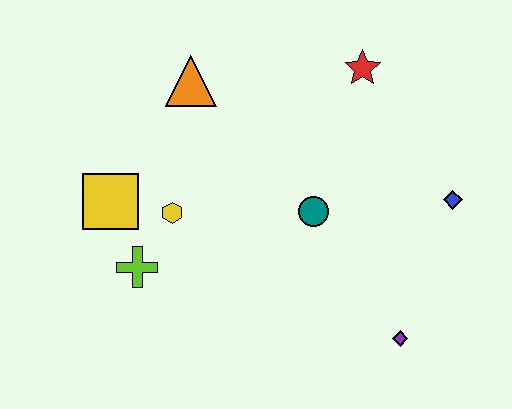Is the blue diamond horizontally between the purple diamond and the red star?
No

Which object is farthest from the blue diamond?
The yellow square is farthest from the blue diamond.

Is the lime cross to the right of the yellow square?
Yes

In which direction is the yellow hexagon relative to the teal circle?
The yellow hexagon is to the left of the teal circle.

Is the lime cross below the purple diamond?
No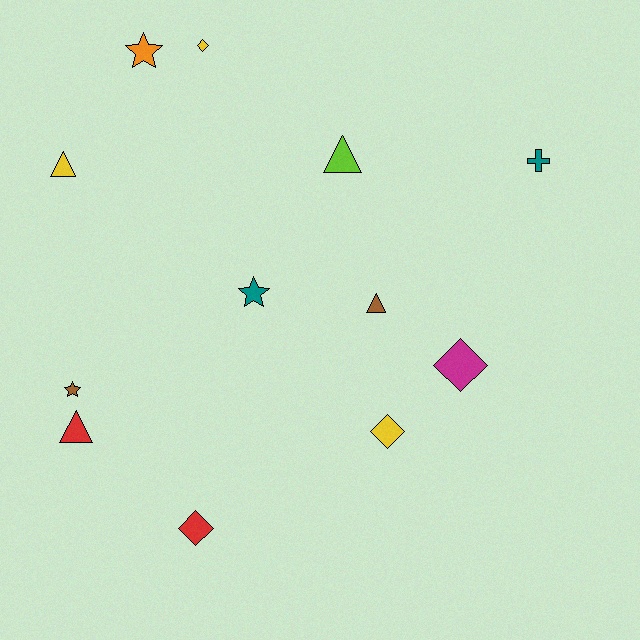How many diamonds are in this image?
There are 4 diamonds.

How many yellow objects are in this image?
There are 3 yellow objects.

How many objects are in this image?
There are 12 objects.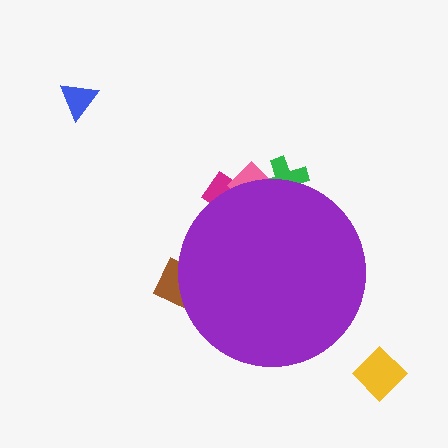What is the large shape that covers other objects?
A purple circle.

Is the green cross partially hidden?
Yes, the green cross is partially hidden behind the purple circle.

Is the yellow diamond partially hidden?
No, the yellow diamond is fully visible.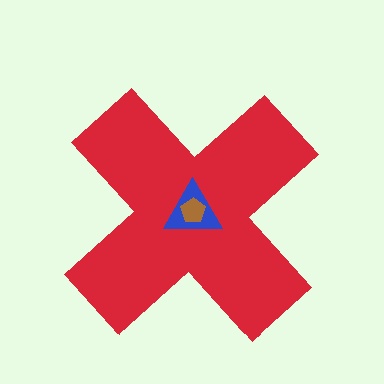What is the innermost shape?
The brown pentagon.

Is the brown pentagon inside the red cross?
Yes.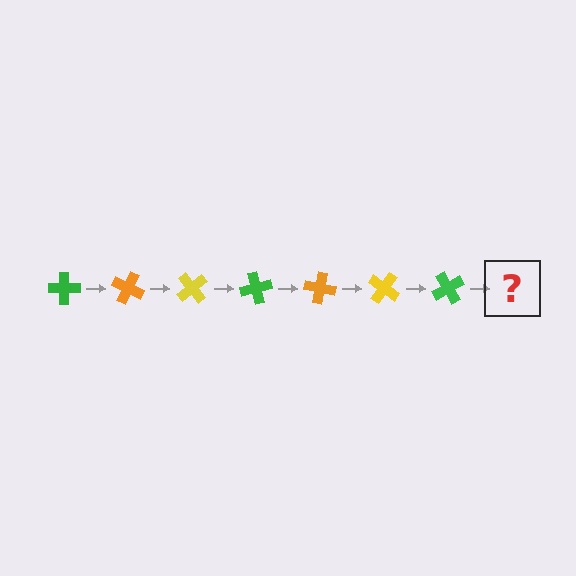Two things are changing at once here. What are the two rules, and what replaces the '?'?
The two rules are that it rotates 25 degrees each step and the color cycles through green, orange, and yellow. The '?' should be an orange cross, rotated 175 degrees from the start.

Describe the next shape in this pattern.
It should be an orange cross, rotated 175 degrees from the start.